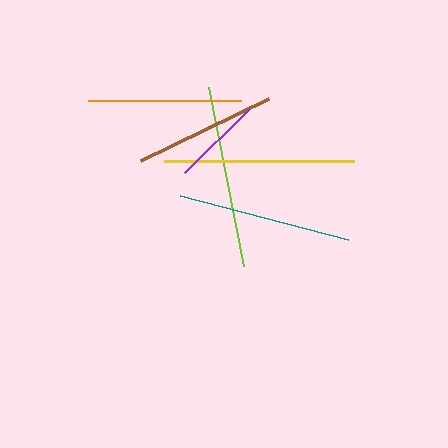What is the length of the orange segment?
The orange segment is approximately 152 pixels long.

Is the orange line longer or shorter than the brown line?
The orange line is longer than the brown line.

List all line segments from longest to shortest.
From longest to shortest: yellow, lime, teal, orange, brown, purple.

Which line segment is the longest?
The yellow line is the longest at approximately 189 pixels.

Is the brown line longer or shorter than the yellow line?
The yellow line is longer than the brown line.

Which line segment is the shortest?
The purple line is the shortest at approximately 92 pixels.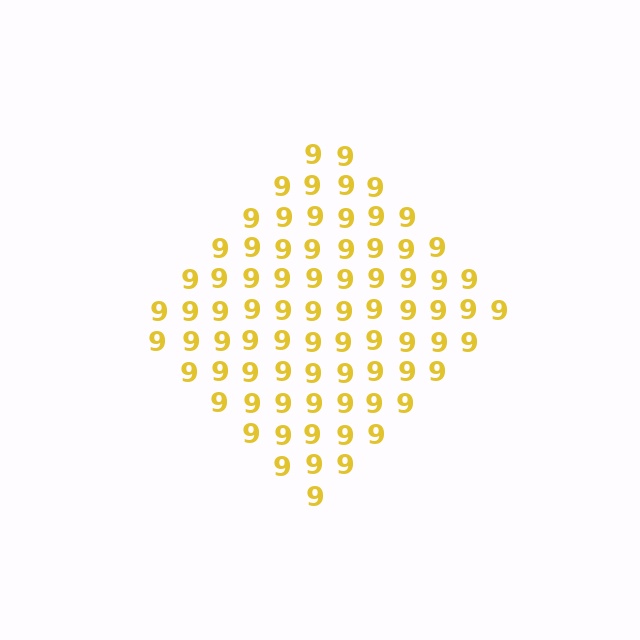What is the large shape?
The large shape is a diamond.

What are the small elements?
The small elements are digit 9's.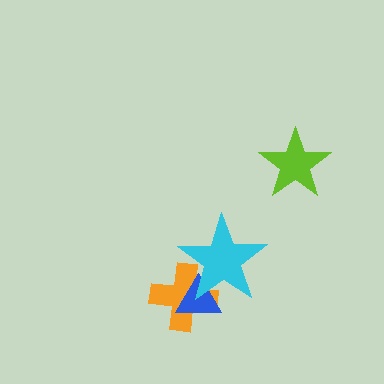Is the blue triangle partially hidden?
Yes, it is partially covered by another shape.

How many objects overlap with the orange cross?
2 objects overlap with the orange cross.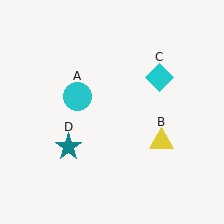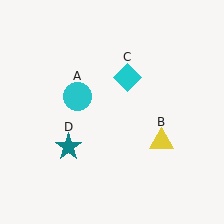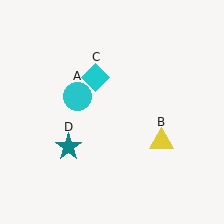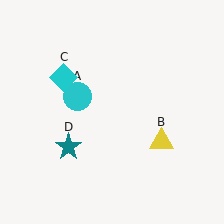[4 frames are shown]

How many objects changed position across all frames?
1 object changed position: cyan diamond (object C).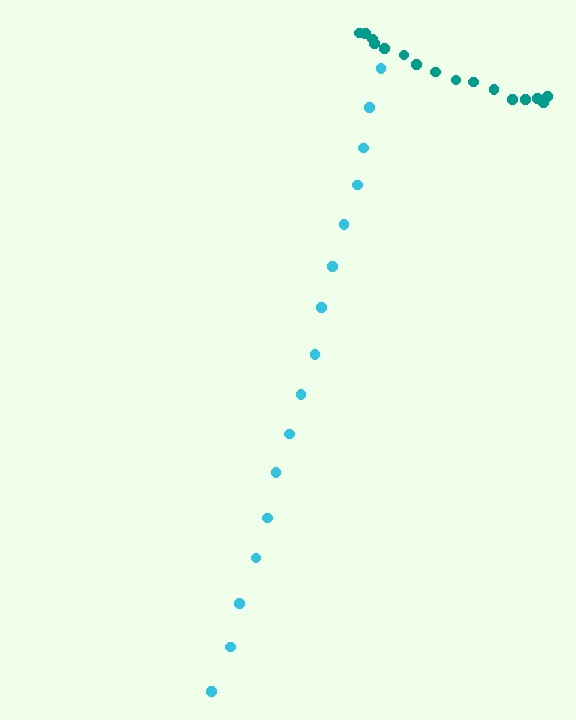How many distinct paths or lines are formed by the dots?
There are 2 distinct paths.